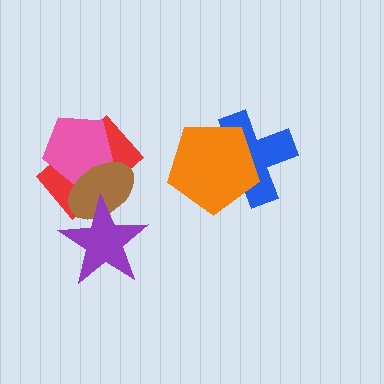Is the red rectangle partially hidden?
Yes, it is partially covered by another shape.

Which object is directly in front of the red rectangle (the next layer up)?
The pink pentagon is directly in front of the red rectangle.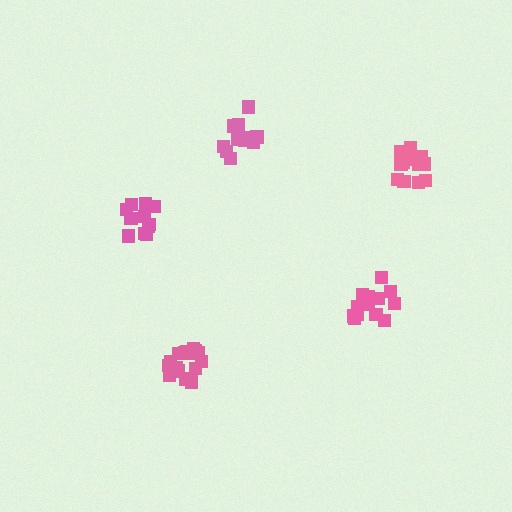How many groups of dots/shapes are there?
There are 5 groups.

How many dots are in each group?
Group 1: 14 dots, Group 2: 14 dots, Group 3: 16 dots, Group 4: 12 dots, Group 5: 13 dots (69 total).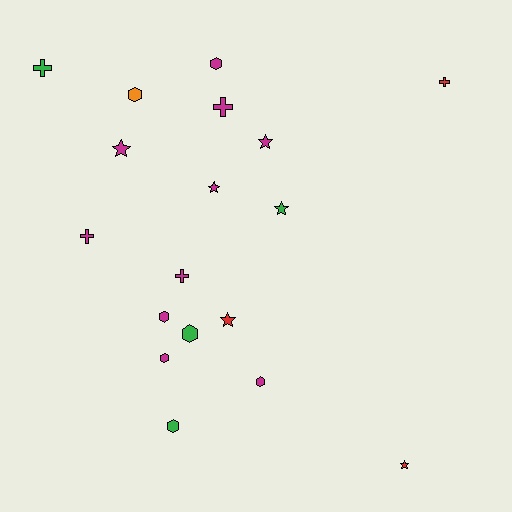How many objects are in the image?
There are 18 objects.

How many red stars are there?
There are 2 red stars.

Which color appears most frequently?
Magenta, with 10 objects.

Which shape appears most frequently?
Hexagon, with 7 objects.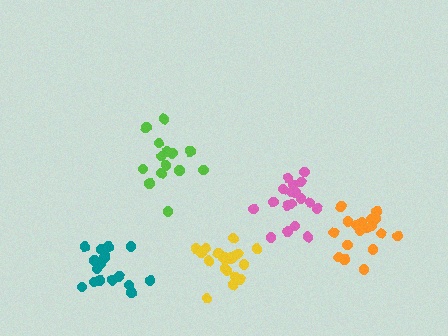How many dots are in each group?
Group 1: 14 dots, Group 2: 20 dots, Group 3: 18 dots, Group 4: 18 dots, Group 5: 18 dots (88 total).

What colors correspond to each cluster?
The clusters are colored: lime, yellow, teal, pink, orange.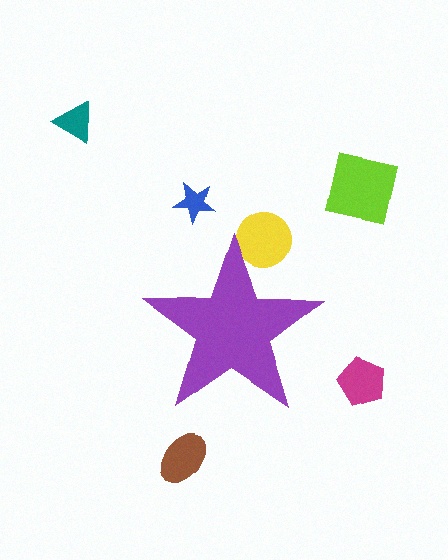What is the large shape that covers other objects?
A purple star.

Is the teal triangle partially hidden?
No, the teal triangle is fully visible.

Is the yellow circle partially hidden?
Yes, the yellow circle is partially hidden behind the purple star.